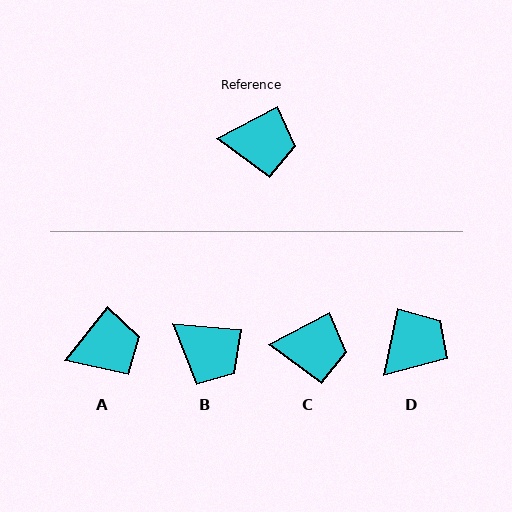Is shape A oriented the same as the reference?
No, it is off by about 24 degrees.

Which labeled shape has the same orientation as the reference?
C.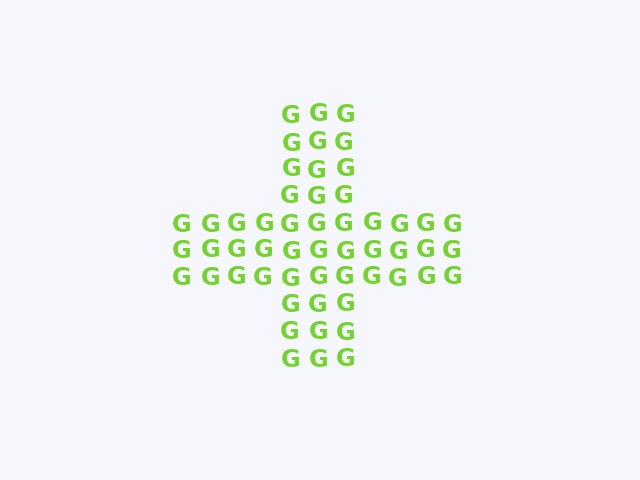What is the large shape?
The large shape is a cross.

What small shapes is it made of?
It is made of small letter G's.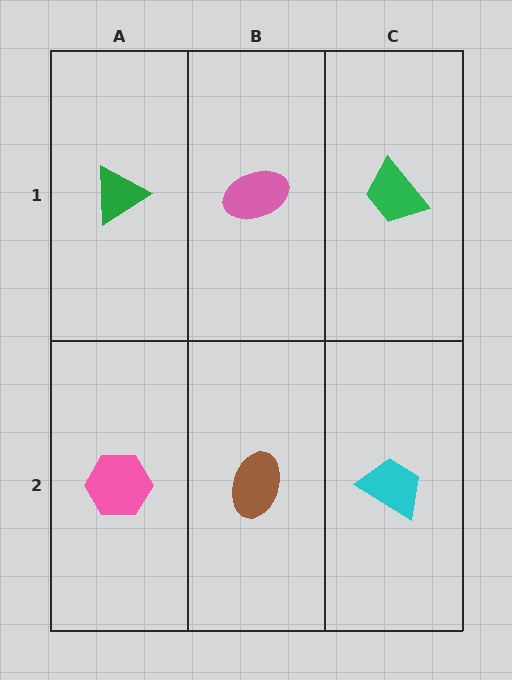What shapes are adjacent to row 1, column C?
A cyan trapezoid (row 2, column C), a pink ellipse (row 1, column B).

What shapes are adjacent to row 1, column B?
A brown ellipse (row 2, column B), a green triangle (row 1, column A), a green trapezoid (row 1, column C).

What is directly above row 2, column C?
A green trapezoid.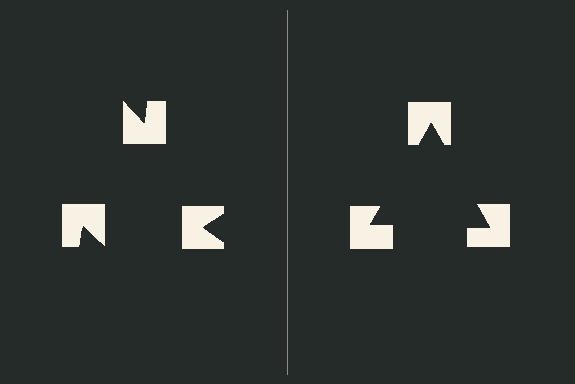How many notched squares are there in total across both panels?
6 — 3 on each side.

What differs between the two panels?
The notched squares are positioned identically on both sides; only the wedge orientations differ. On the right they align to a triangle; on the left they are misaligned.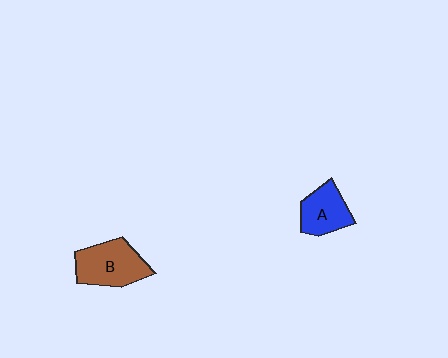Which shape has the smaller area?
Shape A (blue).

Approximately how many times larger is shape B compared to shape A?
Approximately 1.3 times.